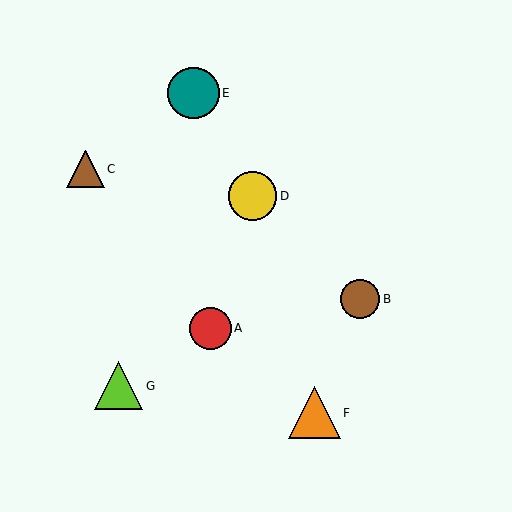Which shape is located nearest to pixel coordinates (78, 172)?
The brown triangle (labeled C) at (86, 169) is nearest to that location.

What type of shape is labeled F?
Shape F is an orange triangle.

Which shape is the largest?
The orange triangle (labeled F) is the largest.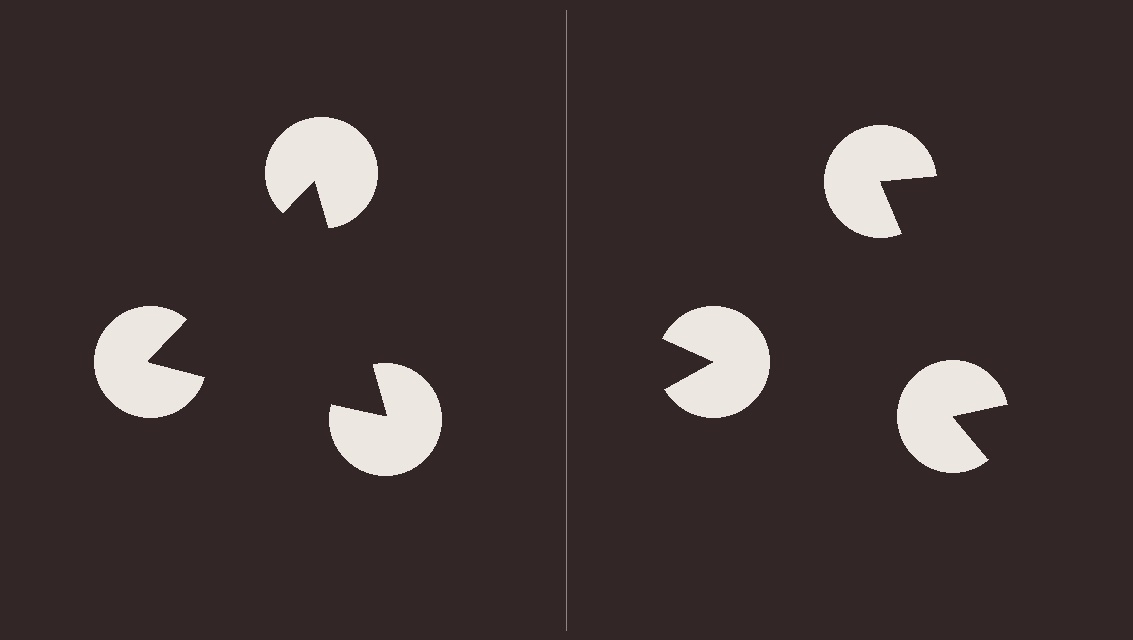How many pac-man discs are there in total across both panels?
6 — 3 on each side.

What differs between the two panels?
The pac-man discs are positioned identically on both sides; only the wedge orientations differ. On the left they align to a triangle; on the right they are misaligned.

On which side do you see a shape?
An illusory triangle appears on the left side. On the right side the wedge cuts are rotated, so no coherent shape forms.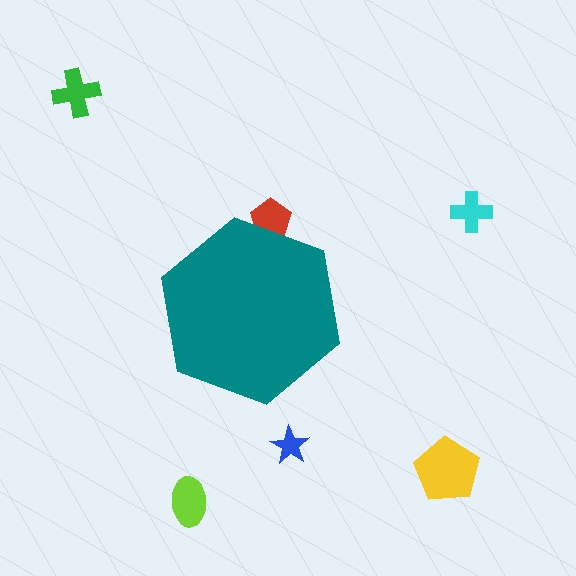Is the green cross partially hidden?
No, the green cross is fully visible.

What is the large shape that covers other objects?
A teal hexagon.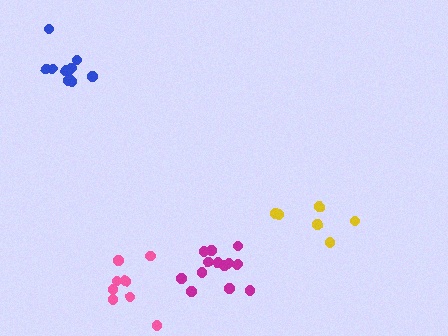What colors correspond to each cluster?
The clusters are colored: pink, magenta, blue, yellow.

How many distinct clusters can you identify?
There are 4 distinct clusters.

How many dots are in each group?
Group 1: 8 dots, Group 2: 13 dots, Group 3: 10 dots, Group 4: 7 dots (38 total).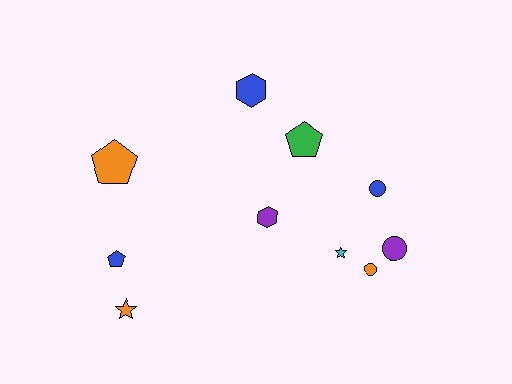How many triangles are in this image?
There are no triangles.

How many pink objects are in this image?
There are no pink objects.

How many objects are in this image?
There are 10 objects.